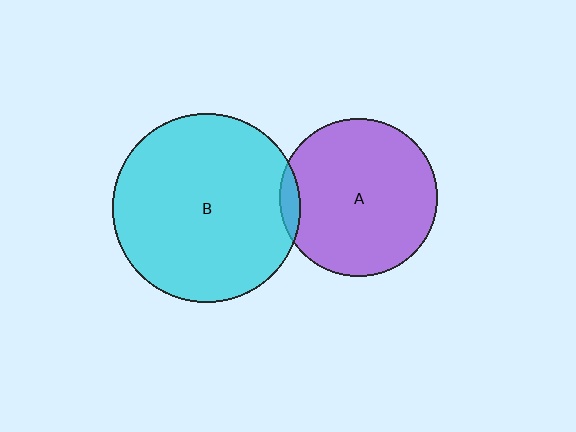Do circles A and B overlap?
Yes.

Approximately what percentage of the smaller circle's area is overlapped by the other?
Approximately 5%.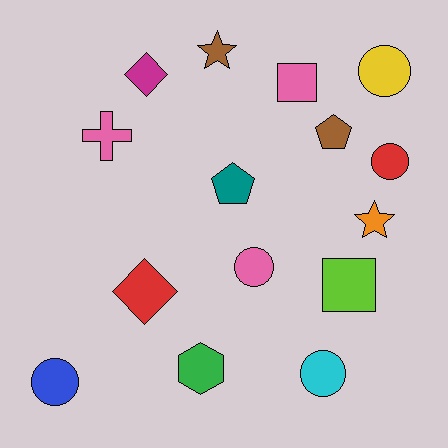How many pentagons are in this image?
There are 2 pentagons.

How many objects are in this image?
There are 15 objects.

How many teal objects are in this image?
There is 1 teal object.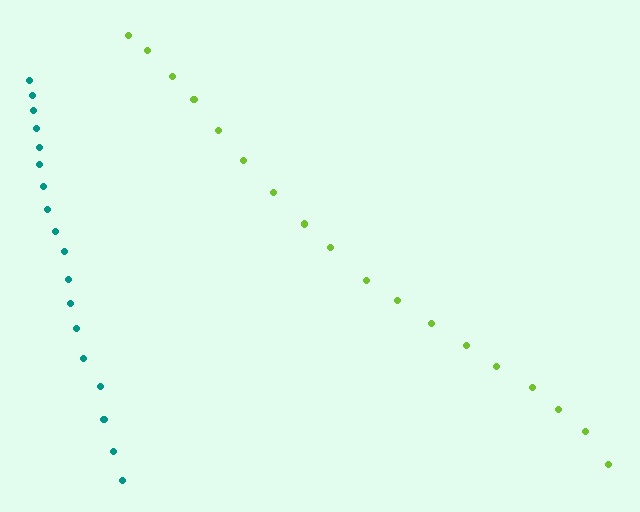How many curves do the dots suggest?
There are 2 distinct paths.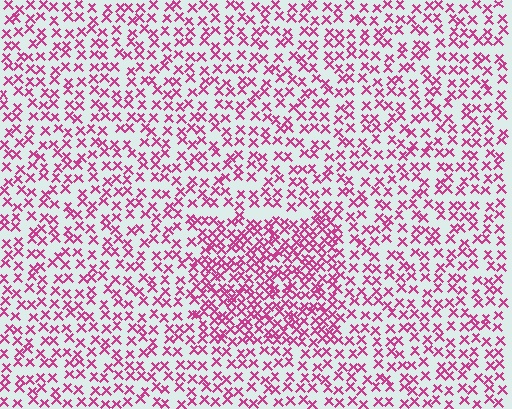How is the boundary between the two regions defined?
The boundary is defined by a change in element density (approximately 1.9x ratio). All elements are the same color, size, and shape.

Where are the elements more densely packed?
The elements are more densely packed inside the rectangle boundary.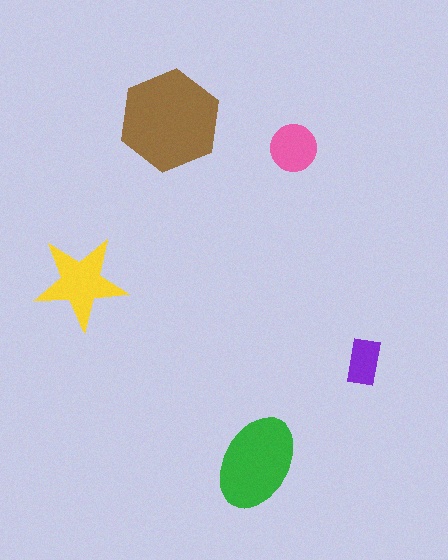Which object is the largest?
The brown hexagon.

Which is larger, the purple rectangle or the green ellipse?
The green ellipse.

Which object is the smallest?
The purple rectangle.